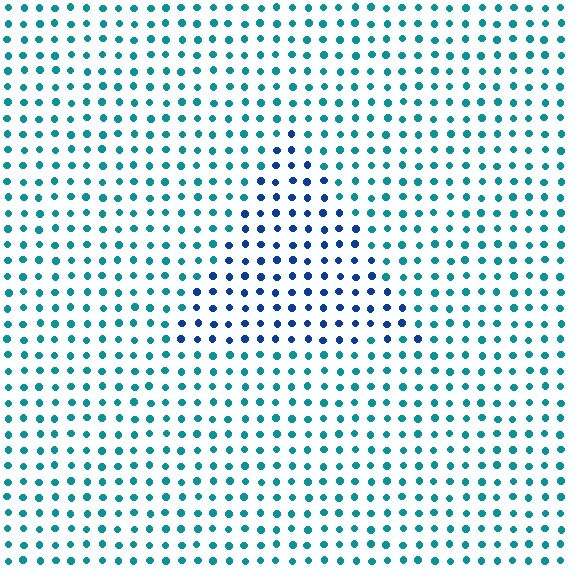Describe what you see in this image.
The image is filled with small teal elements in a uniform arrangement. A triangle-shaped region is visible where the elements are tinted to a slightly different hue, forming a subtle color boundary.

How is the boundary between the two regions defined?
The boundary is defined purely by a slight shift in hue (about 40 degrees). Spacing, size, and orientation are identical on both sides.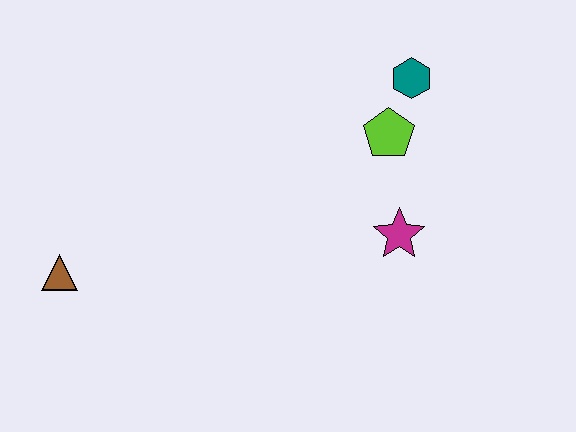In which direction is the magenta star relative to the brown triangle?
The magenta star is to the right of the brown triangle.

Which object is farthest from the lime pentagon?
The brown triangle is farthest from the lime pentagon.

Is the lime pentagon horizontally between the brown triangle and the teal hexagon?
Yes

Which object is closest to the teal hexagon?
The lime pentagon is closest to the teal hexagon.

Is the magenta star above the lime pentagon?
No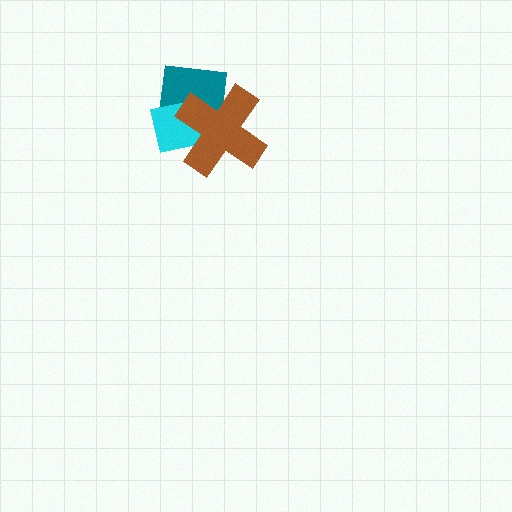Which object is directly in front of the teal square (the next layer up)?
The cyan square is directly in front of the teal square.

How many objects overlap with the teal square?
2 objects overlap with the teal square.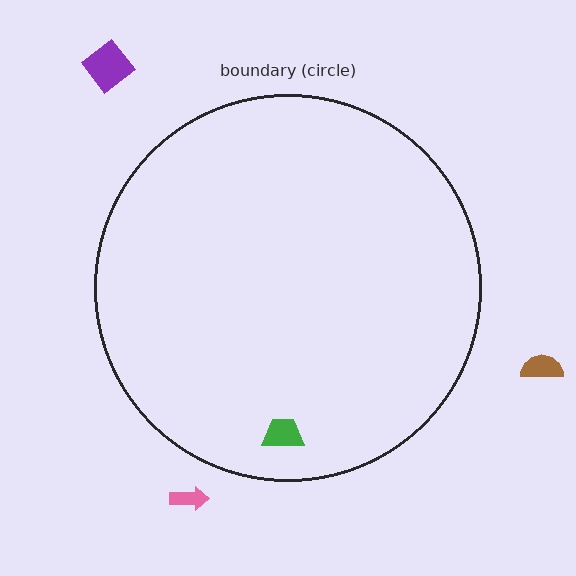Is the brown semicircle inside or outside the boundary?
Outside.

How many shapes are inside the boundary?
1 inside, 3 outside.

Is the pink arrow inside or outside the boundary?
Outside.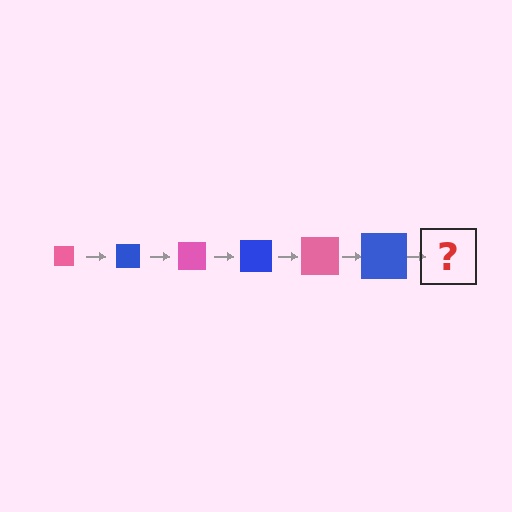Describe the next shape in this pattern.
It should be a pink square, larger than the previous one.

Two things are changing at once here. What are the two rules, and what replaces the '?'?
The two rules are that the square grows larger each step and the color cycles through pink and blue. The '?' should be a pink square, larger than the previous one.